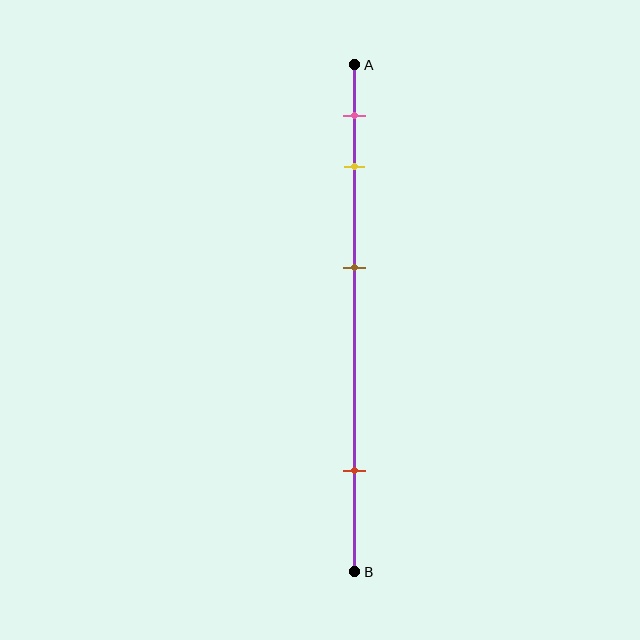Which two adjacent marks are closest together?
The pink and yellow marks are the closest adjacent pair.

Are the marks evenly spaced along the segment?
No, the marks are not evenly spaced.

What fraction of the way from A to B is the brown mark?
The brown mark is approximately 40% (0.4) of the way from A to B.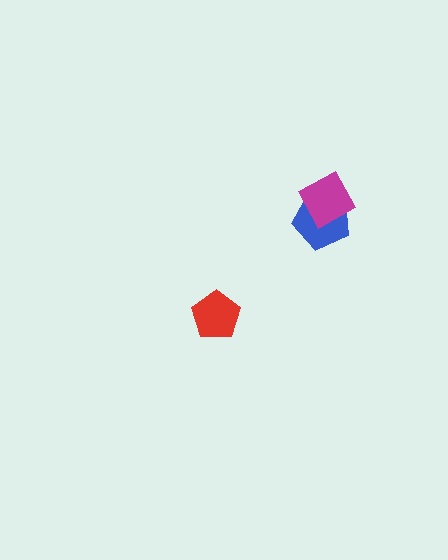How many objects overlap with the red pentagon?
0 objects overlap with the red pentagon.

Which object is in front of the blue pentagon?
The magenta diamond is in front of the blue pentagon.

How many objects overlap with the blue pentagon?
1 object overlaps with the blue pentagon.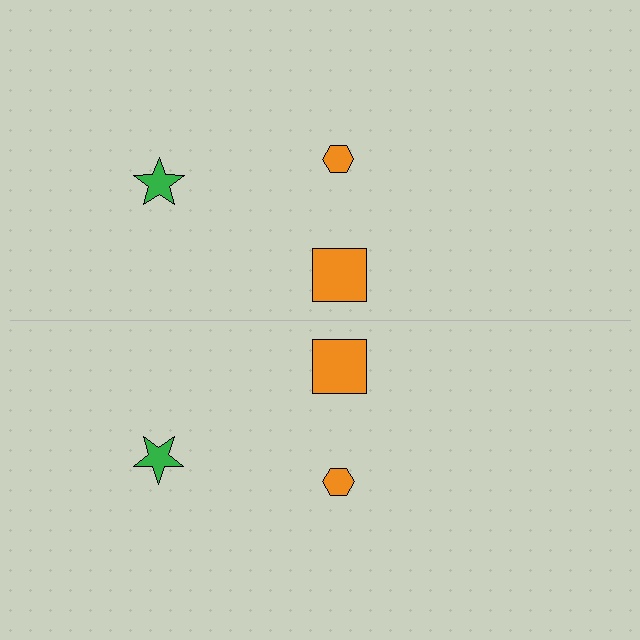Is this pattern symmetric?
Yes, this pattern has bilateral (reflection) symmetry.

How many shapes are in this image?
There are 6 shapes in this image.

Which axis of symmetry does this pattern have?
The pattern has a horizontal axis of symmetry running through the center of the image.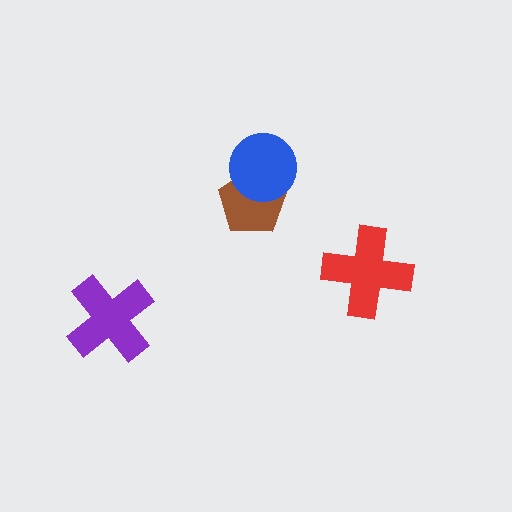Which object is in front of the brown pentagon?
The blue circle is in front of the brown pentagon.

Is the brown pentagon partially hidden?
Yes, it is partially covered by another shape.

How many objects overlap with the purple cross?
0 objects overlap with the purple cross.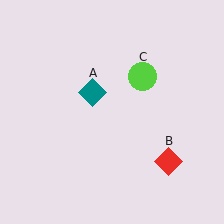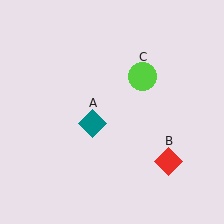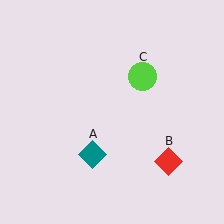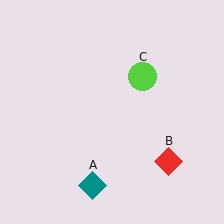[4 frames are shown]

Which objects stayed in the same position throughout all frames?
Red diamond (object B) and lime circle (object C) remained stationary.